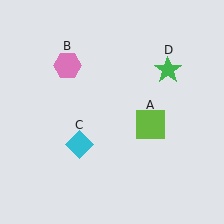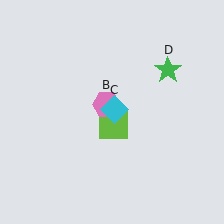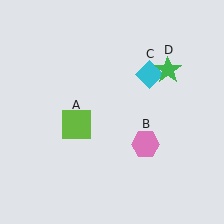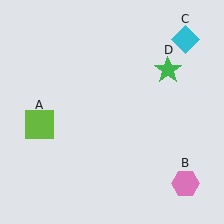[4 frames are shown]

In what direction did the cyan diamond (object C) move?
The cyan diamond (object C) moved up and to the right.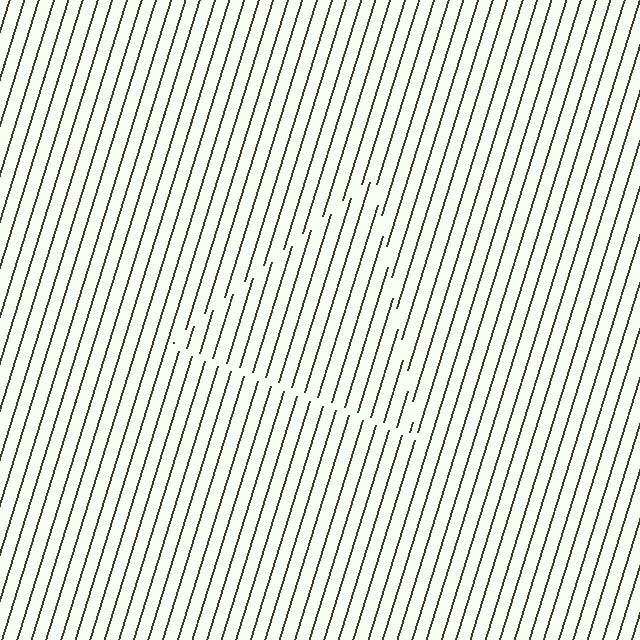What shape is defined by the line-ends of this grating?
An illusory triangle. The interior of the shape contains the same grating, shifted by half a period — the contour is defined by the phase discontinuity where line-ends from the inner and outer gratings abut.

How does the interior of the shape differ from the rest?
The interior of the shape contains the same grating, shifted by half a period — the contour is defined by the phase discontinuity where line-ends from the inner and outer gratings abut.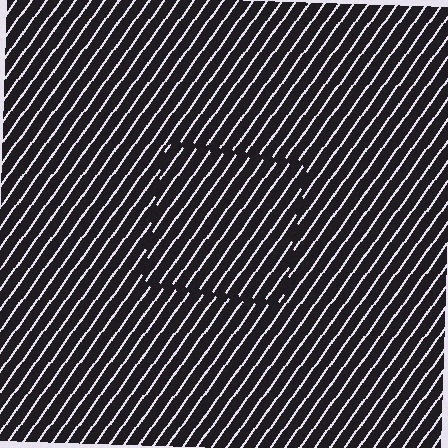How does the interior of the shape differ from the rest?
The interior of the shape contains the same grating, shifted by half a period — the contour is defined by the phase discontinuity where line-ends from the inner and outer gratings abut.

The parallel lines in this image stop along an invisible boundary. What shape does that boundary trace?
An illusory square. The interior of the shape contains the same grating, shifted by half a period — the contour is defined by the phase discontinuity where line-ends from the inner and outer gratings abut.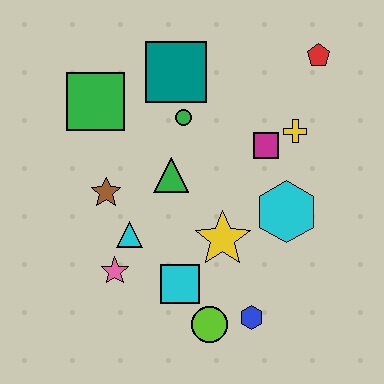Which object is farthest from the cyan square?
The red pentagon is farthest from the cyan square.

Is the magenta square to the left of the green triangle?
No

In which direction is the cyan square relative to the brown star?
The cyan square is below the brown star.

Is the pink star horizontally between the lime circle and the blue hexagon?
No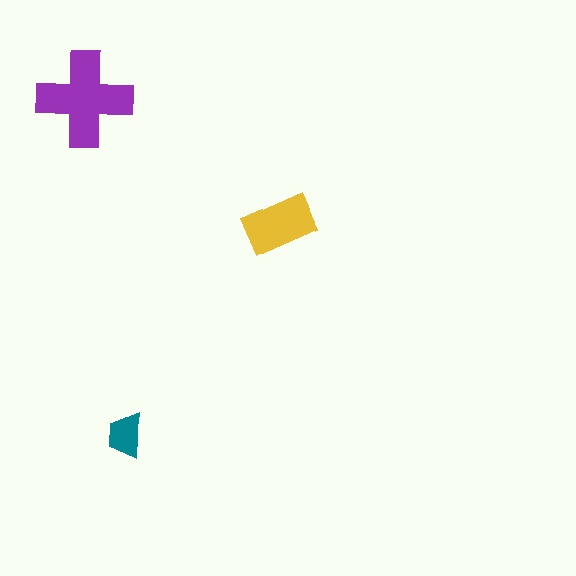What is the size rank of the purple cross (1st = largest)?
1st.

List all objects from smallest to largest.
The teal trapezoid, the yellow rectangle, the purple cross.